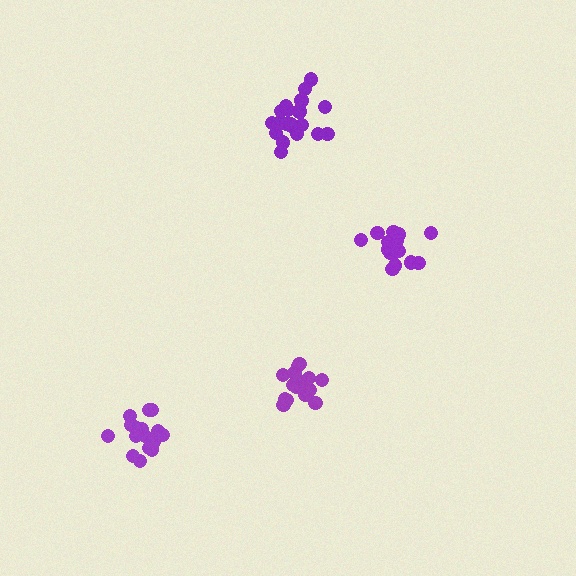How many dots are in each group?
Group 1: 16 dots, Group 2: 18 dots, Group 3: 20 dots, Group 4: 18 dots (72 total).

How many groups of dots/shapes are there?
There are 4 groups.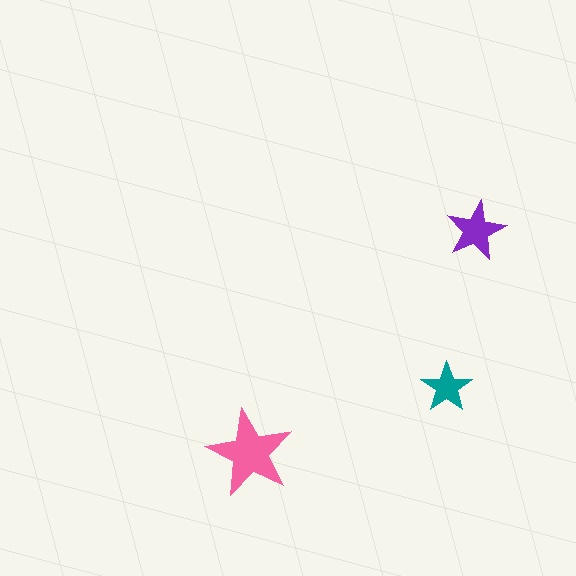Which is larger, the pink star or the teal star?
The pink one.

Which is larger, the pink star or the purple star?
The pink one.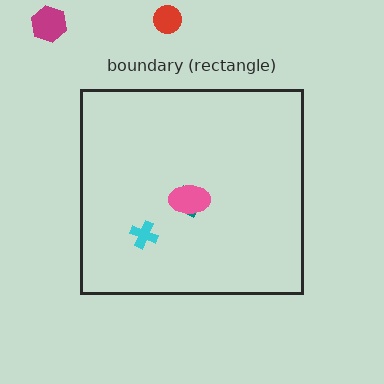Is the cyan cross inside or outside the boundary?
Inside.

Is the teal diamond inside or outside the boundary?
Inside.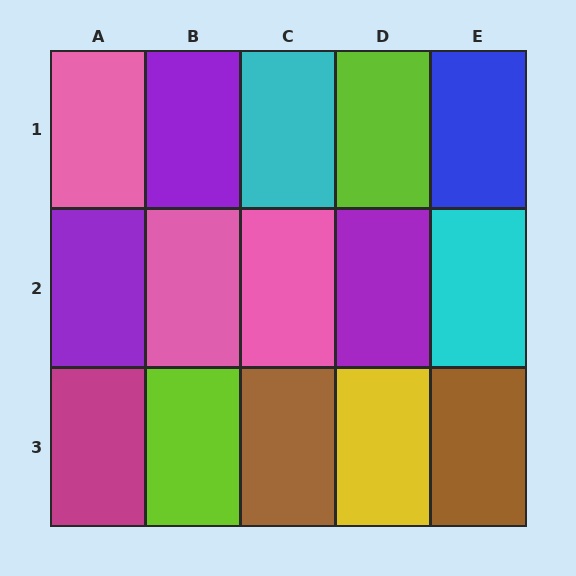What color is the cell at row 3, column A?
Magenta.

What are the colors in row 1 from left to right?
Pink, purple, cyan, lime, blue.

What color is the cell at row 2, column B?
Pink.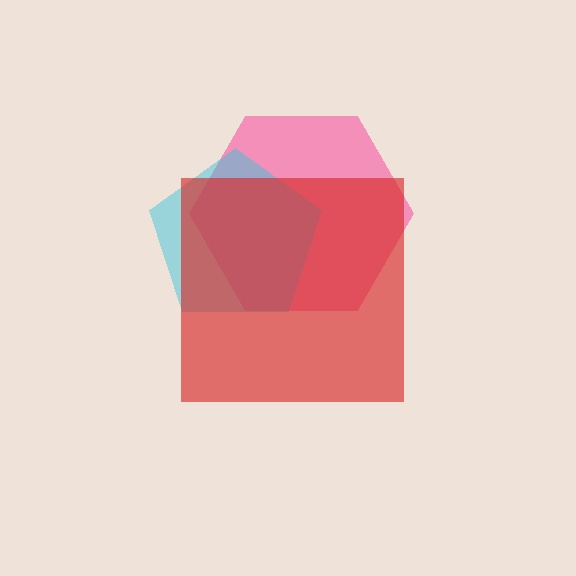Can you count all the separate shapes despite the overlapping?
Yes, there are 3 separate shapes.